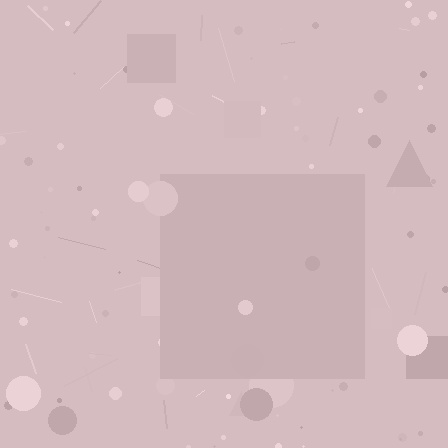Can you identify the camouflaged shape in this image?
The camouflaged shape is a square.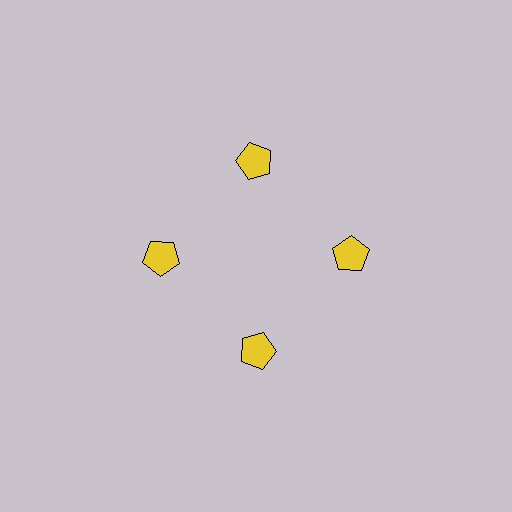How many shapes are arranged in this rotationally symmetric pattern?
There are 4 shapes, arranged in 4 groups of 1.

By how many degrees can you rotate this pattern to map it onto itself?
The pattern maps onto itself every 90 degrees of rotation.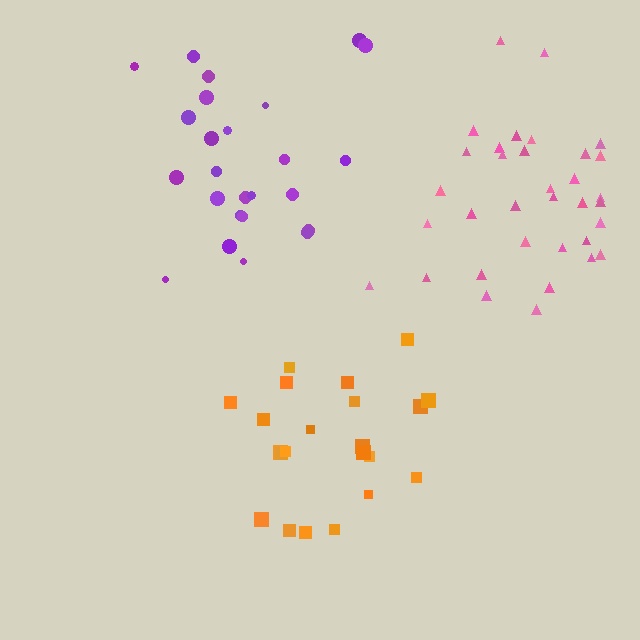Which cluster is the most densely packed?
Pink.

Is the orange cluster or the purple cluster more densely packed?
Orange.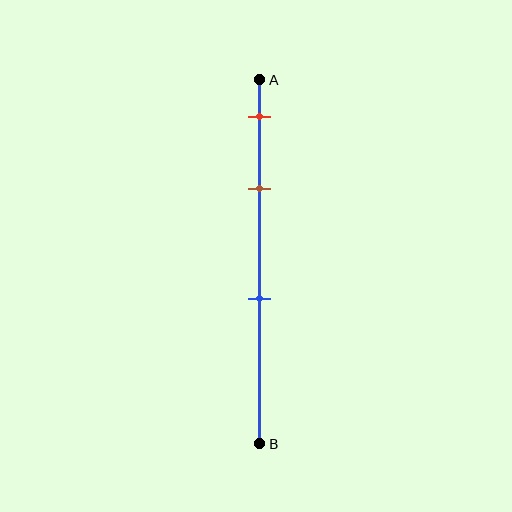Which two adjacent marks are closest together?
The red and brown marks are the closest adjacent pair.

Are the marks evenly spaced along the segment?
No, the marks are not evenly spaced.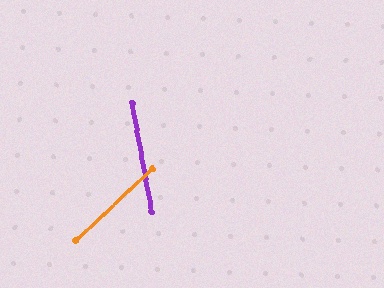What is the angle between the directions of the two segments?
Approximately 57 degrees.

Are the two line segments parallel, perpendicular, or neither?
Neither parallel nor perpendicular — they differ by about 57°.